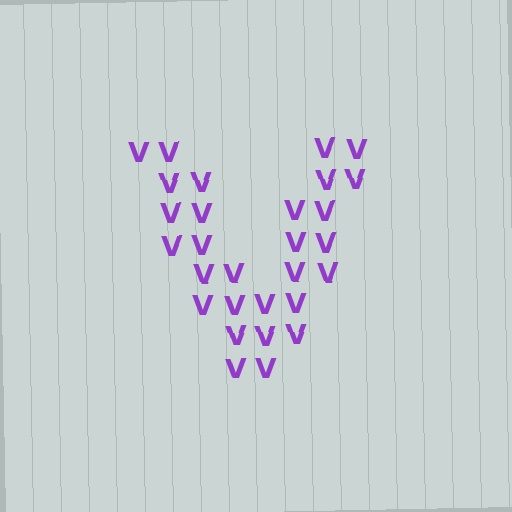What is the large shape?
The large shape is the letter V.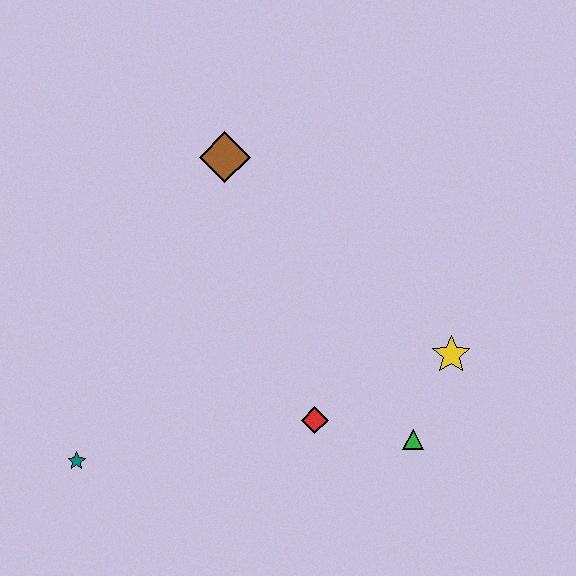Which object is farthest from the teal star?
The yellow star is farthest from the teal star.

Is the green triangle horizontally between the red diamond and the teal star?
No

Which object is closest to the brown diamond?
The red diamond is closest to the brown diamond.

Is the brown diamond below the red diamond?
No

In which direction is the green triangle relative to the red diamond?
The green triangle is to the right of the red diamond.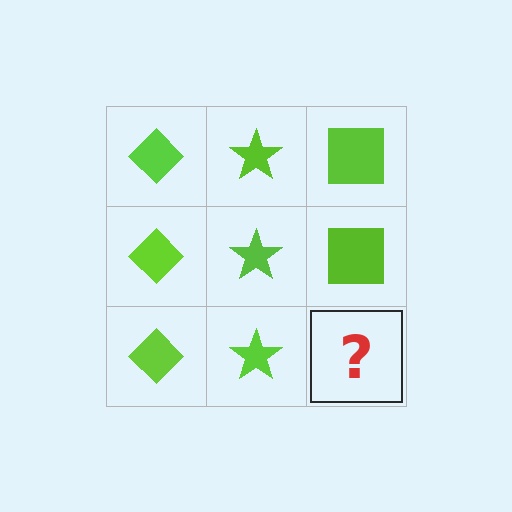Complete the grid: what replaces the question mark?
The question mark should be replaced with a lime square.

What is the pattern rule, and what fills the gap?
The rule is that each column has a consistent shape. The gap should be filled with a lime square.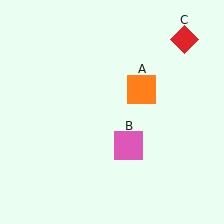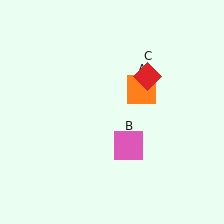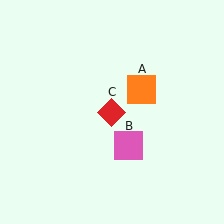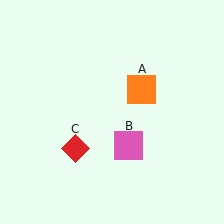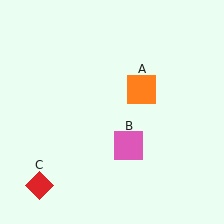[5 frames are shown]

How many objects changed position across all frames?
1 object changed position: red diamond (object C).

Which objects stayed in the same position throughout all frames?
Orange square (object A) and pink square (object B) remained stationary.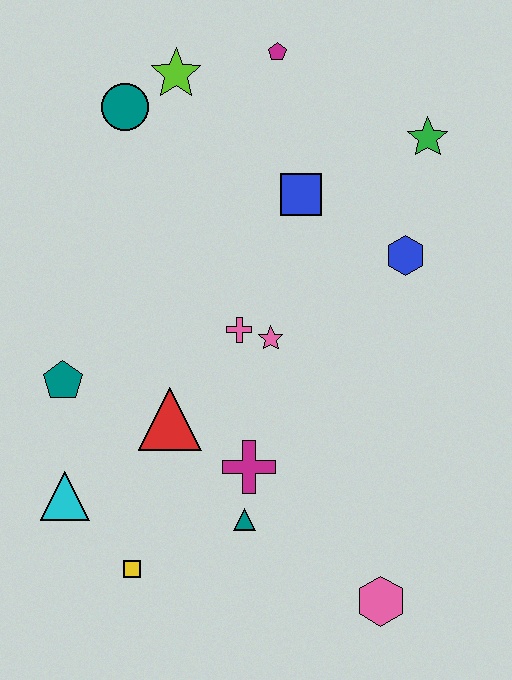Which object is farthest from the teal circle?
The pink hexagon is farthest from the teal circle.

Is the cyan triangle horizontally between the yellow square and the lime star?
No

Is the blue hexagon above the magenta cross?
Yes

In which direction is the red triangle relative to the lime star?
The red triangle is below the lime star.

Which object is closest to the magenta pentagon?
The lime star is closest to the magenta pentagon.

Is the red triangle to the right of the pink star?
No